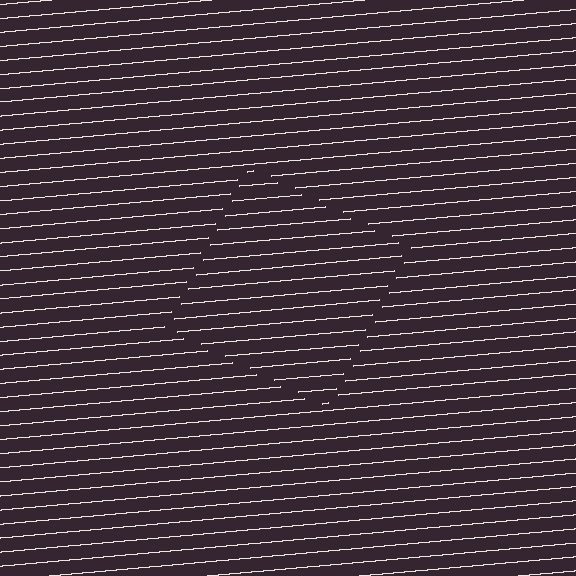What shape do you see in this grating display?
An illusory square. The interior of the shape contains the same grating, shifted by half a period — the contour is defined by the phase discontinuity where line-ends from the inner and outer gratings abut.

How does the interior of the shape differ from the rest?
The interior of the shape contains the same grating, shifted by half a period — the contour is defined by the phase discontinuity where line-ends from the inner and outer gratings abut.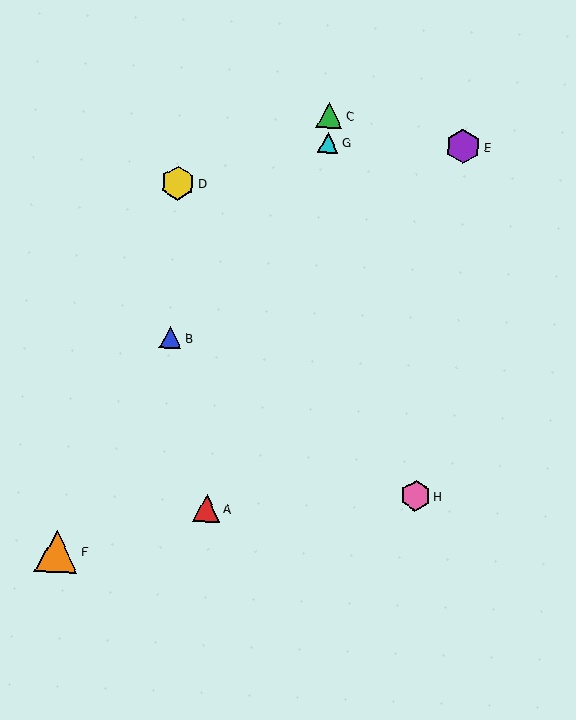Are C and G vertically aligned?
Yes, both are at x≈330.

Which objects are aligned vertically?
Objects C, G are aligned vertically.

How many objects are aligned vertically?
2 objects (C, G) are aligned vertically.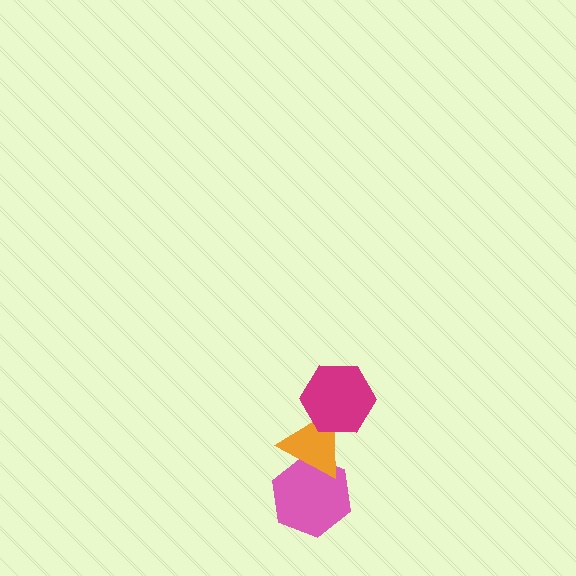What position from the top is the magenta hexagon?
The magenta hexagon is 1st from the top.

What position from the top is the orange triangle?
The orange triangle is 2nd from the top.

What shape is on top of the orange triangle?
The magenta hexagon is on top of the orange triangle.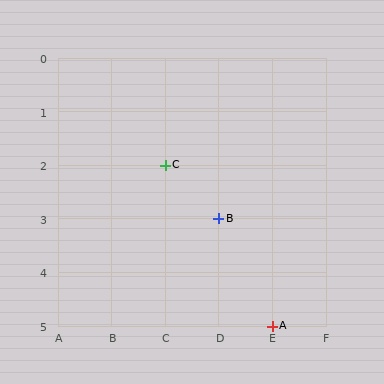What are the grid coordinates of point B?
Point B is at grid coordinates (D, 3).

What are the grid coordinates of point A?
Point A is at grid coordinates (E, 5).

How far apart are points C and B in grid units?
Points C and B are 1 column and 1 row apart (about 1.4 grid units diagonally).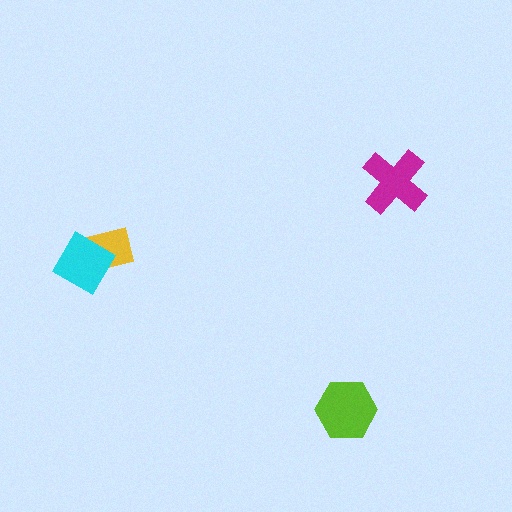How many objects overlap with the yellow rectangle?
1 object overlaps with the yellow rectangle.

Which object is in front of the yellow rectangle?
The cyan diamond is in front of the yellow rectangle.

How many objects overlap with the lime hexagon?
0 objects overlap with the lime hexagon.